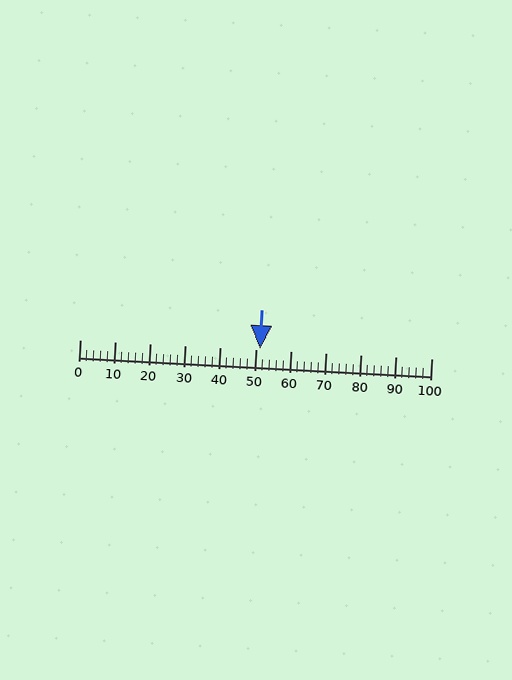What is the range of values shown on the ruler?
The ruler shows values from 0 to 100.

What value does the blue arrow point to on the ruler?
The blue arrow points to approximately 51.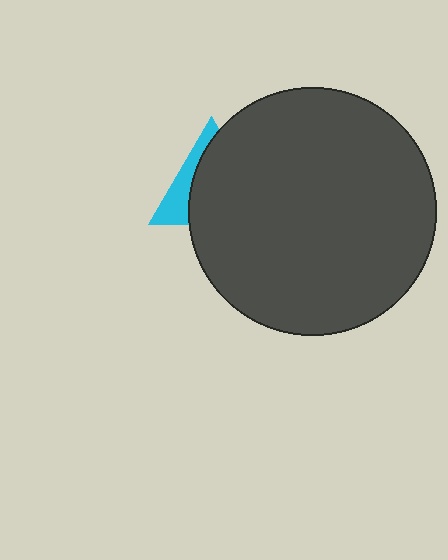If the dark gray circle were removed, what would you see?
You would see the complete cyan triangle.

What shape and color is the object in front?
The object in front is a dark gray circle.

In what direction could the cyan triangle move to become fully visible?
The cyan triangle could move left. That would shift it out from behind the dark gray circle entirely.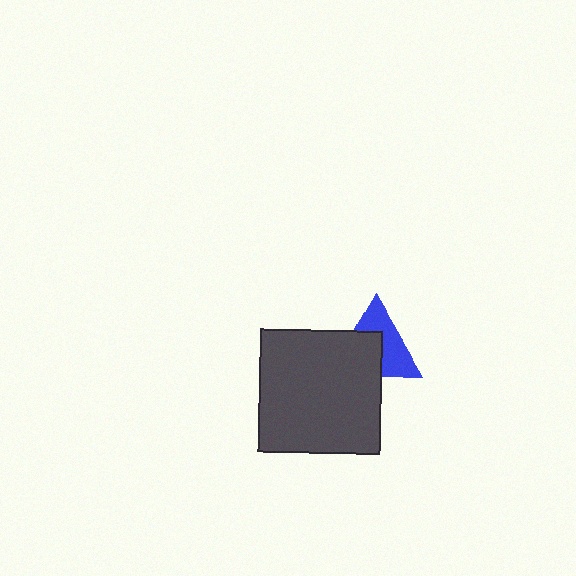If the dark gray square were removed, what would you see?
You would see the complete blue triangle.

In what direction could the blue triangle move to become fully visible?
The blue triangle could move toward the upper-right. That would shift it out from behind the dark gray square entirely.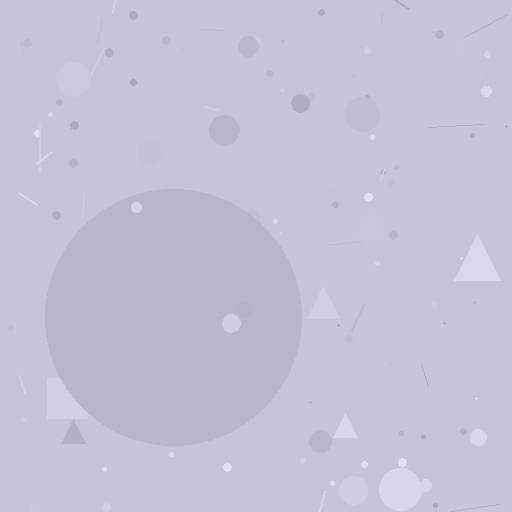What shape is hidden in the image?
A circle is hidden in the image.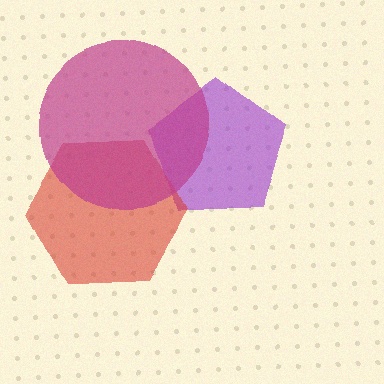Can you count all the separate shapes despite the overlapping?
Yes, there are 3 separate shapes.